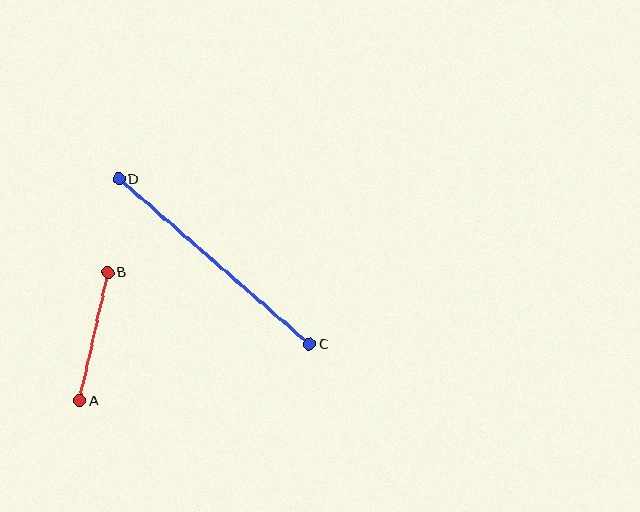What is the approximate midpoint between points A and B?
The midpoint is at approximately (94, 337) pixels.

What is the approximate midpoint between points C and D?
The midpoint is at approximately (214, 262) pixels.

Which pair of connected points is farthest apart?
Points C and D are farthest apart.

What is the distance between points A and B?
The distance is approximately 131 pixels.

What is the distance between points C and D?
The distance is approximately 253 pixels.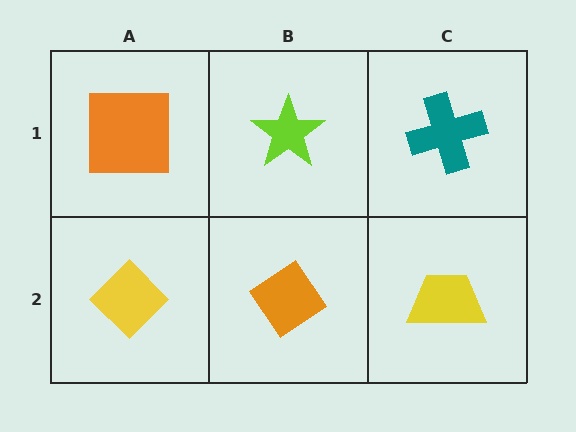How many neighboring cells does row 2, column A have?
2.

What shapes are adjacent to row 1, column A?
A yellow diamond (row 2, column A), a lime star (row 1, column B).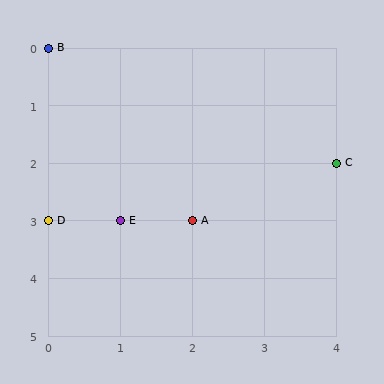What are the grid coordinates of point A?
Point A is at grid coordinates (2, 3).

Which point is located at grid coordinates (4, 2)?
Point C is at (4, 2).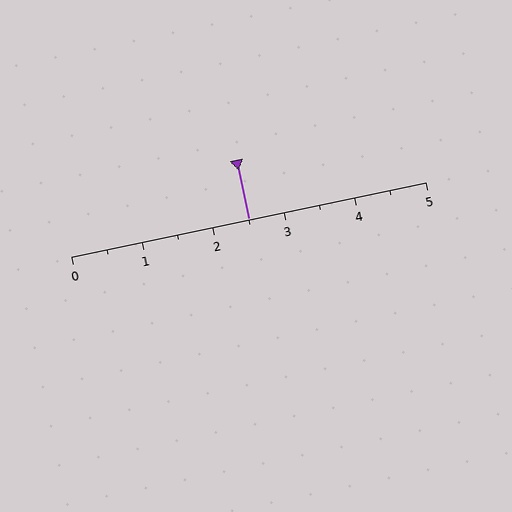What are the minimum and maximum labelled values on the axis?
The axis runs from 0 to 5.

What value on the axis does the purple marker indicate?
The marker indicates approximately 2.5.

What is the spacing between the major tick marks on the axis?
The major ticks are spaced 1 apart.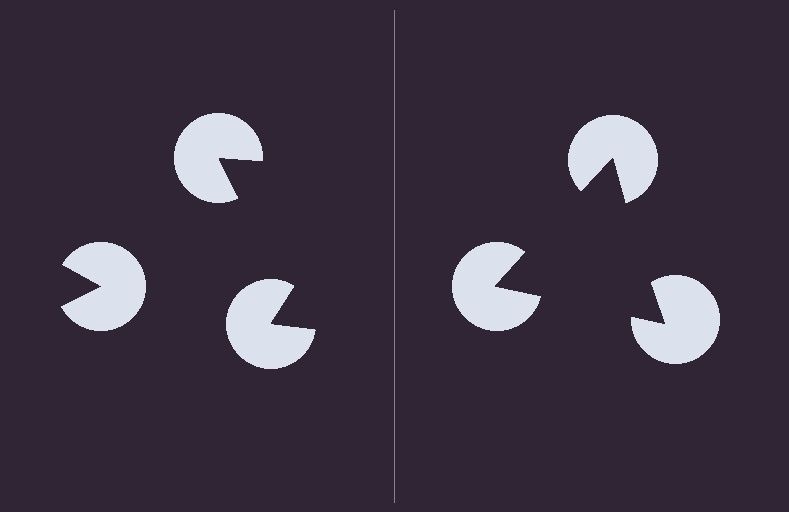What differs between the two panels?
The pac-man discs are positioned identically on both sides; only the wedge orientations differ. On the right they align to a triangle; on the left they are misaligned.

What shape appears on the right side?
An illusory triangle.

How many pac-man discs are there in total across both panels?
6 — 3 on each side.